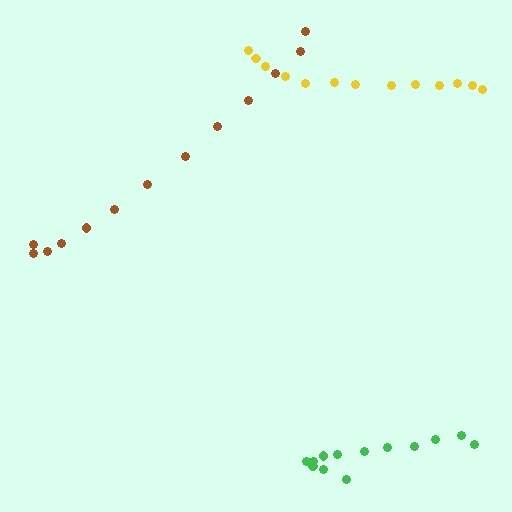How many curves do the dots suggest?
There are 3 distinct paths.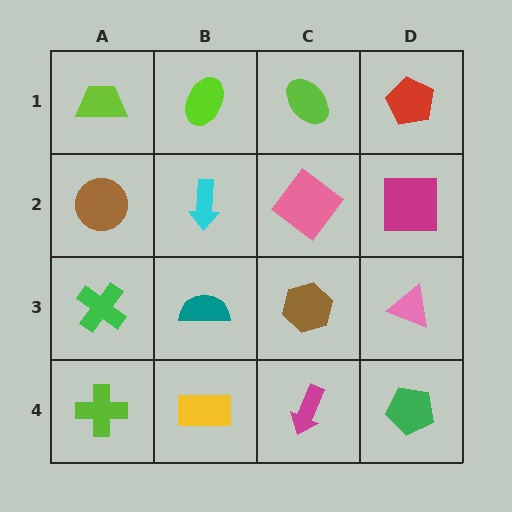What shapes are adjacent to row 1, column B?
A cyan arrow (row 2, column B), a lime trapezoid (row 1, column A), a lime ellipse (row 1, column C).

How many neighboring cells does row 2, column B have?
4.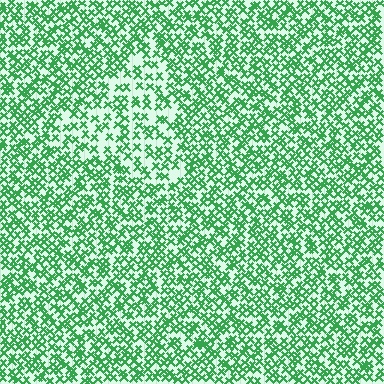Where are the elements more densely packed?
The elements are more densely packed outside the triangle boundary.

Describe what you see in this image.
The image contains small green elements arranged at two different densities. A triangle-shaped region is visible where the elements are less densely packed than the surrounding area.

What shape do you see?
I see a triangle.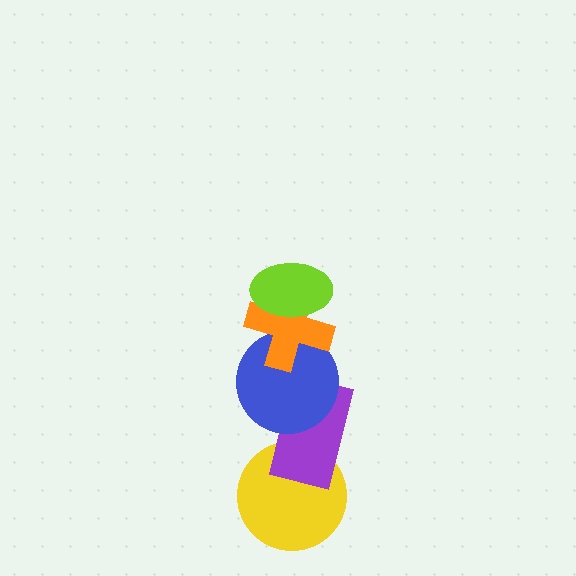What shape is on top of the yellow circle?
The purple rectangle is on top of the yellow circle.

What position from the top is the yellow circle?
The yellow circle is 5th from the top.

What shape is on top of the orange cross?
The lime ellipse is on top of the orange cross.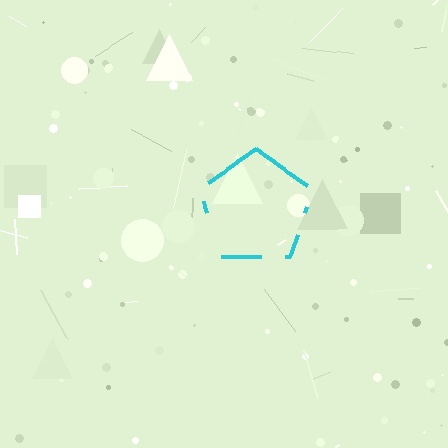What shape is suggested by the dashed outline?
The dashed outline suggests a pentagon.